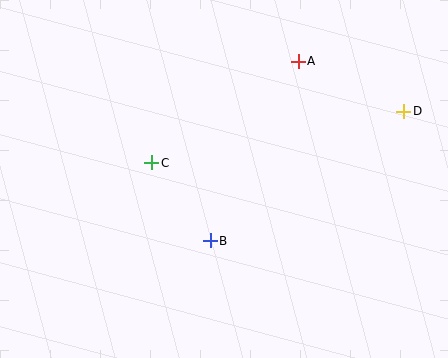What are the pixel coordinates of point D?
Point D is at (404, 111).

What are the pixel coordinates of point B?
Point B is at (210, 241).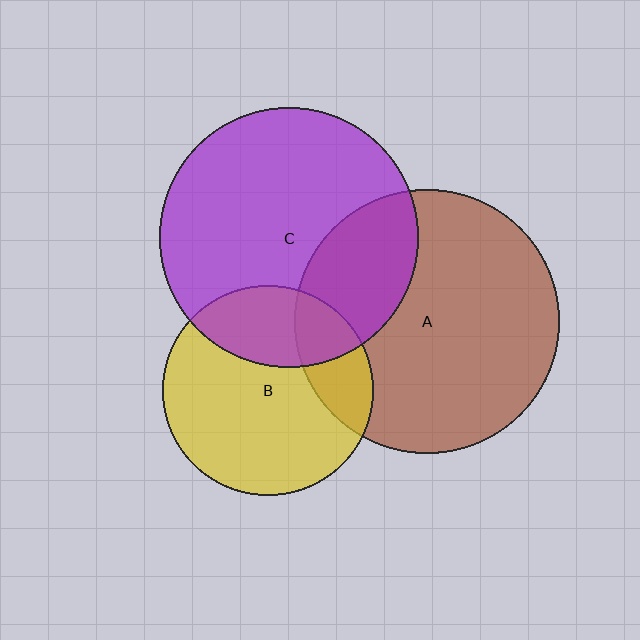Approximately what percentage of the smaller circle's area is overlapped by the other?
Approximately 30%.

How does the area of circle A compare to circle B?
Approximately 1.6 times.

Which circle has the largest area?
Circle A (brown).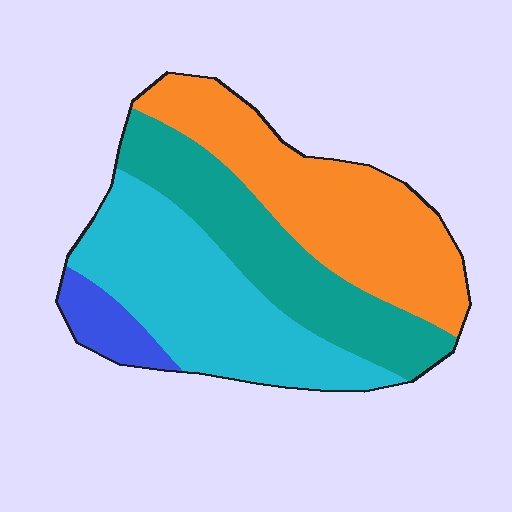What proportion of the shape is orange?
Orange takes up between a quarter and a half of the shape.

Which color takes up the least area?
Blue, at roughly 5%.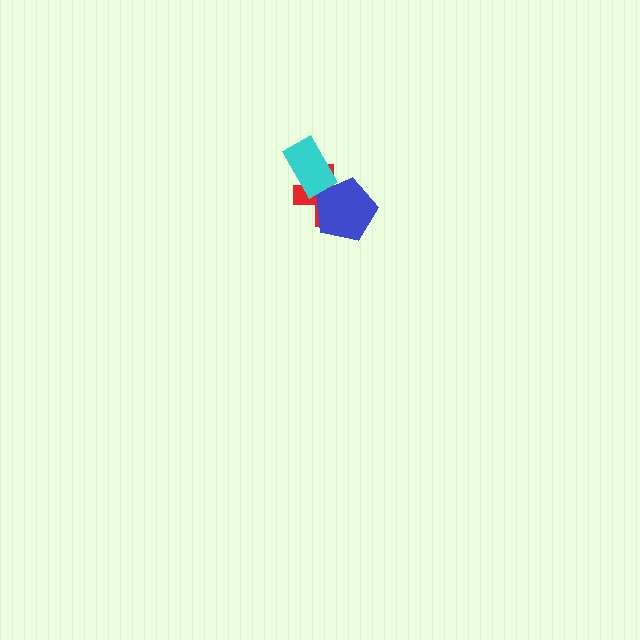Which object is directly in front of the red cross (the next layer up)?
The blue pentagon is directly in front of the red cross.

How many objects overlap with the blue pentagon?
1 object overlaps with the blue pentagon.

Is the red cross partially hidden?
Yes, it is partially covered by another shape.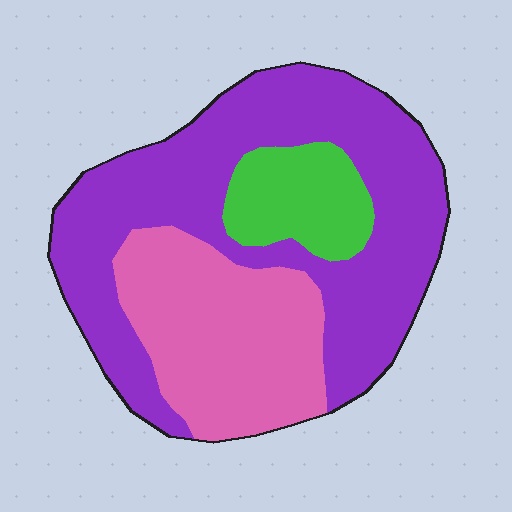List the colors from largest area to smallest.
From largest to smallest: purple, pink, green.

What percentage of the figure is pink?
Pink takes up between a sixth and a third of the figure.